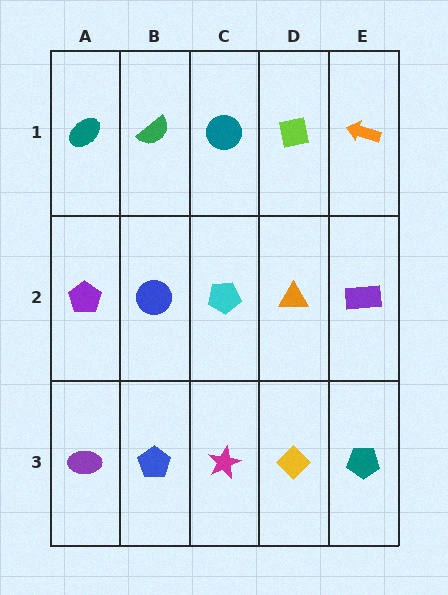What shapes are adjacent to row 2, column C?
A teal circle (row 1, column C), a magenta star (row 3, column C), a blue circle (row 2, column B), an orange triangle (row 2, column D).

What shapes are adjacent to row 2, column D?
A lime square (row 1, column D), a yellow diamond (row 3, column D), a cyan pentagon (row 2, column C), a purple rectangle (row 2, column E).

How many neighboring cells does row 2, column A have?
3.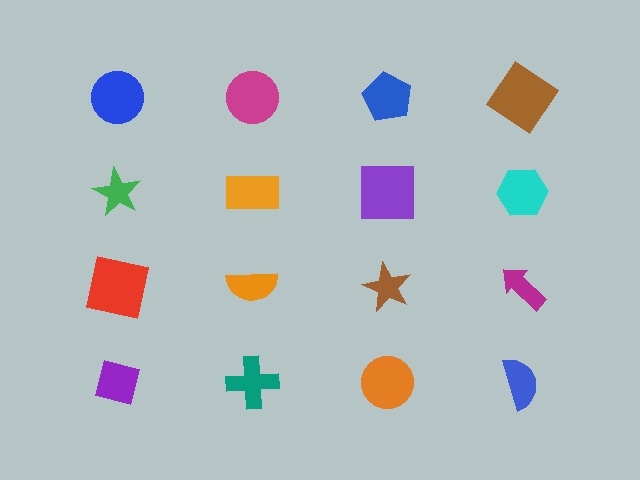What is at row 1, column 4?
A brown diamond.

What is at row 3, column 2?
An orange semicircle.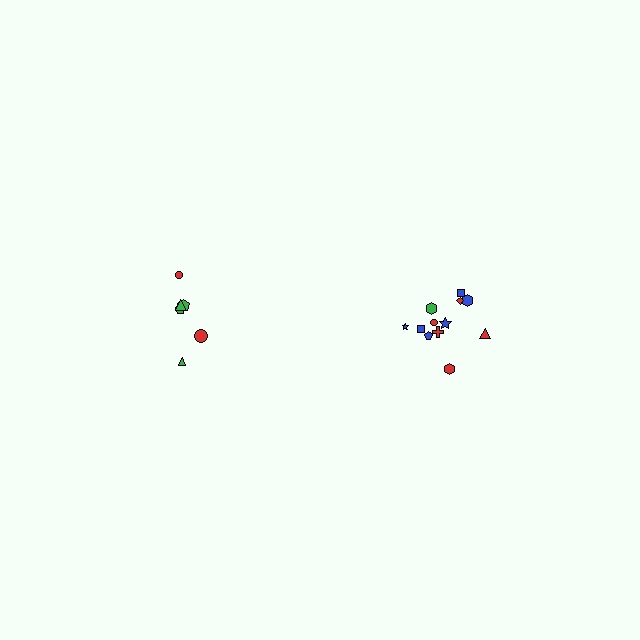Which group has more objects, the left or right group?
The right group.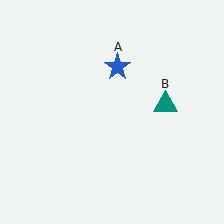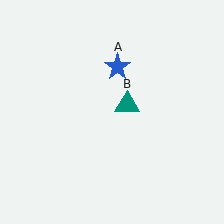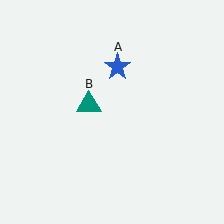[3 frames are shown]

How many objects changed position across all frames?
1 object changed position: teal triangle (object B).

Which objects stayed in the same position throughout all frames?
Blue star (object A) remained stationary.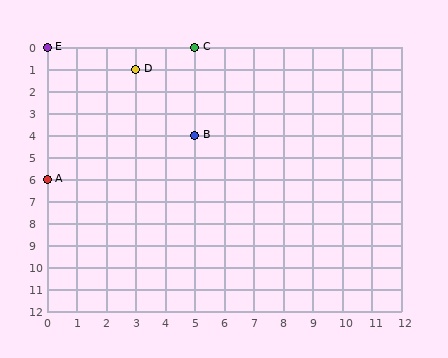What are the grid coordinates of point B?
Point B is at grid coordinates (5, 4).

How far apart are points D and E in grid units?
Points D and E are 3 columns and 1 row apart (about 3.2 grid units diagonally).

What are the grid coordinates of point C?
Point C is at grid coordinates (5, 0).